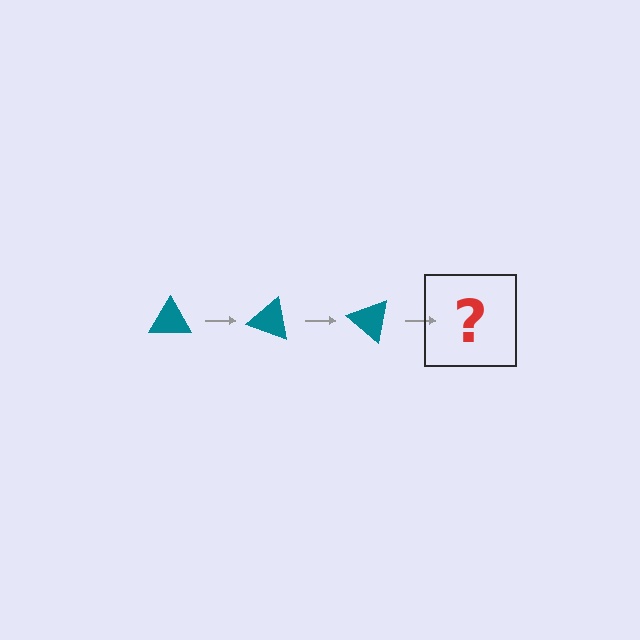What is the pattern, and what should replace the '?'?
The pattern is that the triangle rotates 20 degrees each step. The '?' should be a teal triangle rotated 60 degrees.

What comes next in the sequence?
The next element should be a teal triangle rotated 60 degrees.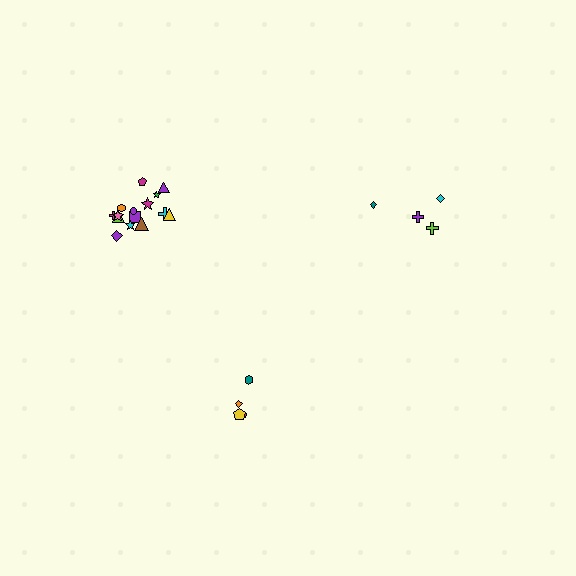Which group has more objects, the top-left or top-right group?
The top-left group.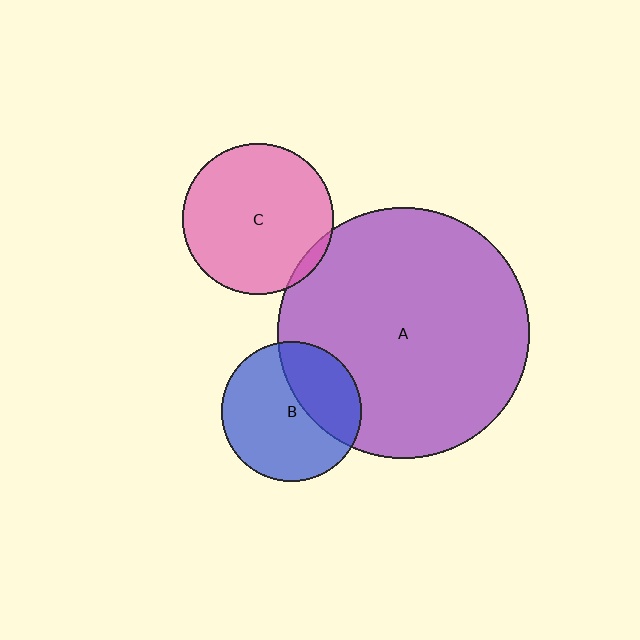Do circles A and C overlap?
Yes.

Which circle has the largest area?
Circle A (purple).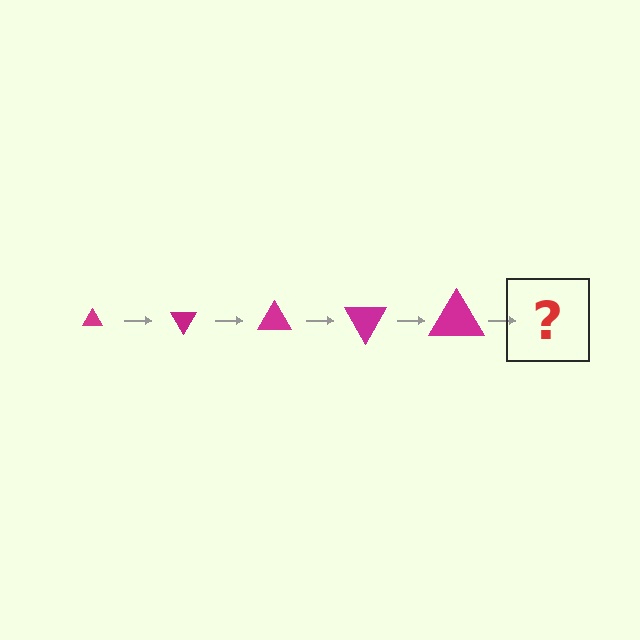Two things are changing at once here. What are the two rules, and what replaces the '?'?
The two rules are that the triangle grows larger each step and it rotates 60 degrees each step. The '?' should be a triangle, larger than the previous one and rotated 300 degrees from the start.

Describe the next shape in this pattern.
It should be a triangle, larger than the previous one and rotated 300 degrees from the start.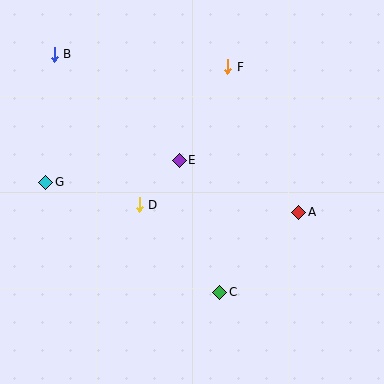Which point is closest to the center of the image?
Point E at (179, 160) is closest to the center.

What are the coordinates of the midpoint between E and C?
The midpoint between E and C is at (200, 226).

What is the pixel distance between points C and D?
The distance between C and D is 119 pixels.